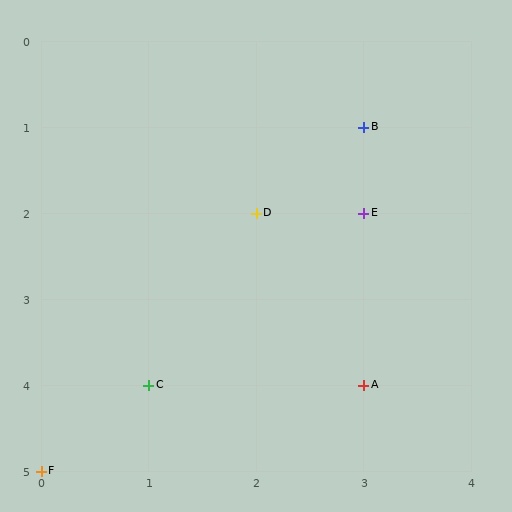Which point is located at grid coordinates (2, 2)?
Point D is at (2, 2).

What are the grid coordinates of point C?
Point C is at grid coordinates (1, 4).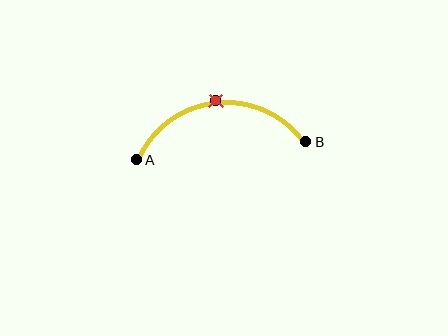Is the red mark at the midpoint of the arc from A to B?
Yes. The red mark lies on the arc at equal arc-length from both A and B — it is the arc midpoint.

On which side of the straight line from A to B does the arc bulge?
The arc bulges above the straight line connecting A and B.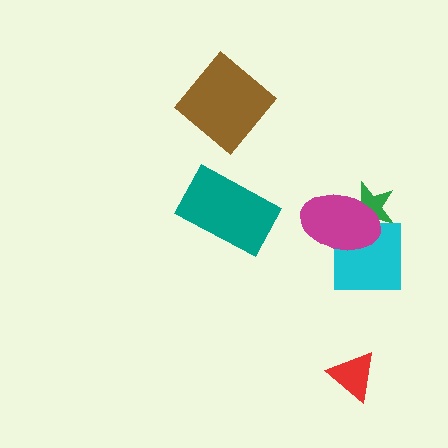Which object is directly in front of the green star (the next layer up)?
The cyan square is directly in front of the green star.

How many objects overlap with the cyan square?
2 objects overlap with the cyan square.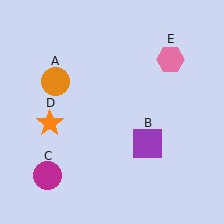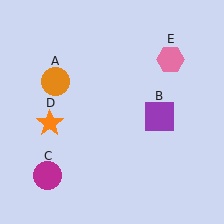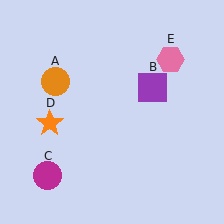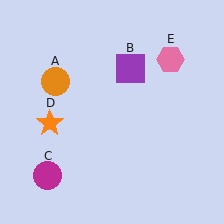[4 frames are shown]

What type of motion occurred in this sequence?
The purple square (object B) rotated counterclockwise around the center of the scene.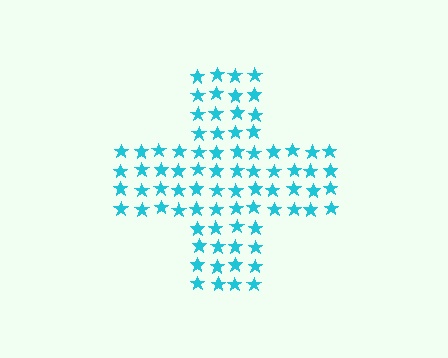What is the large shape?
The large shape is a cross.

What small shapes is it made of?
It is made of small stars.